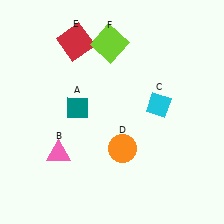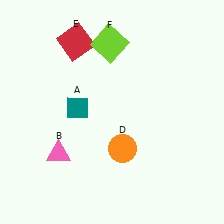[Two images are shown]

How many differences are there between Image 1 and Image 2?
There is 1 difference between the two images.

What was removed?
The cyan diamond (C) was removed in Image 2.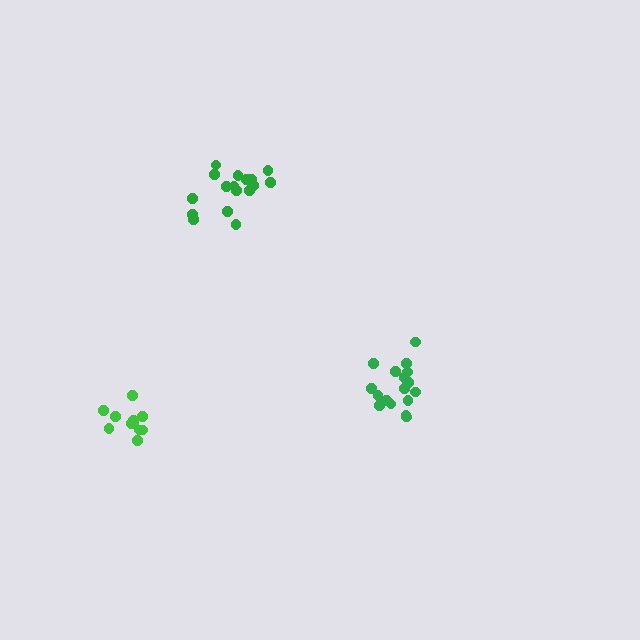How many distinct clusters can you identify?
There are 3 distinct clusters.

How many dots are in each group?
Group 1: 17 dots, Group 2: 17 dots, Group 3: 11 dots (45 total).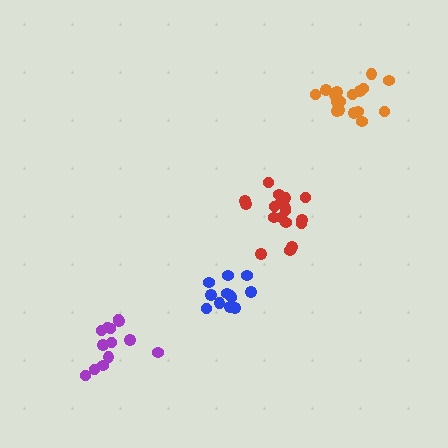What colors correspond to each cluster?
The clusters are colored: red, purple, orange, blue.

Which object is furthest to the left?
The purple cluster is leftmost.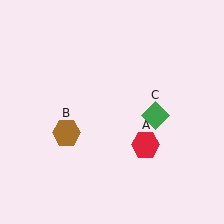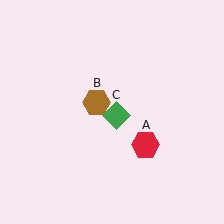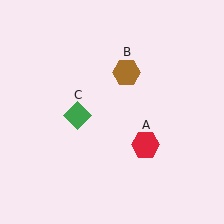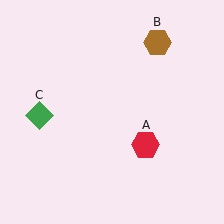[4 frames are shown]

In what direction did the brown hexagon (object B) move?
The brown hexagon (object B) moved up and to the right.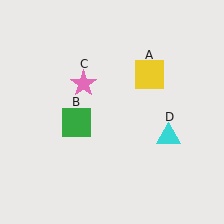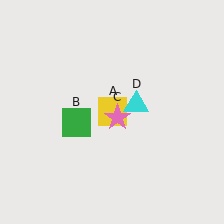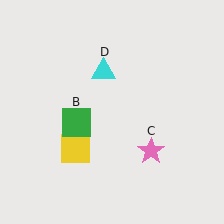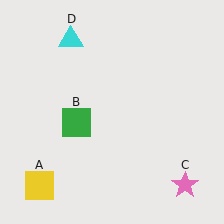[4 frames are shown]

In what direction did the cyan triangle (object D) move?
The cyan triangle (object D) moved up and to the left.